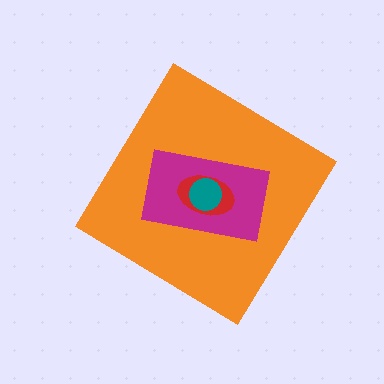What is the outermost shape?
The orange diamond.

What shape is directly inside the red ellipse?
The teal circle.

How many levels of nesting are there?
4.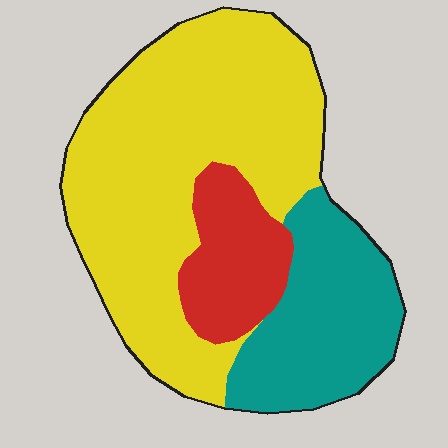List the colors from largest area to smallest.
From largest to smallest: yellow, teal, red.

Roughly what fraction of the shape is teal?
Teal covers 25% of the shape.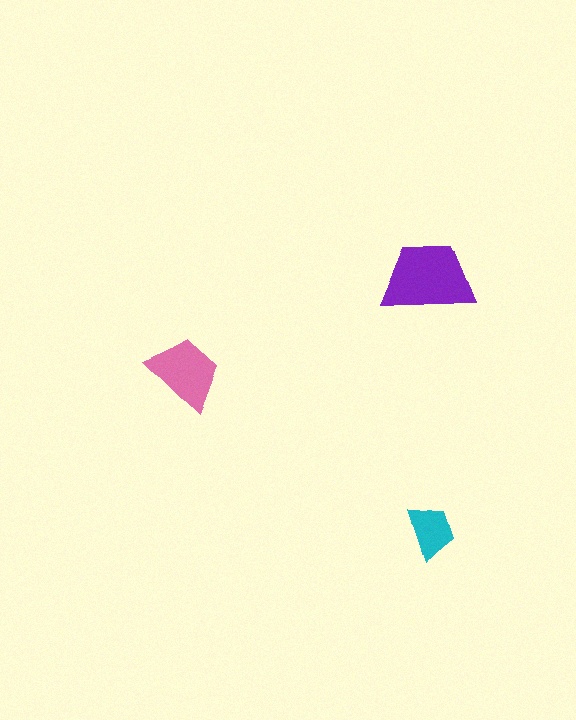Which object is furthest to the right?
The purple trapezoid is rightmost.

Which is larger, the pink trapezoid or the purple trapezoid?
The purple one.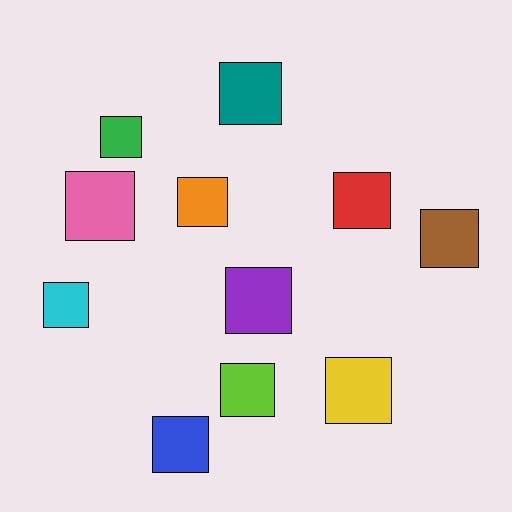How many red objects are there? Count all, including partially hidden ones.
There is 1 red object.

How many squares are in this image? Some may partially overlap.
There are 11 squares.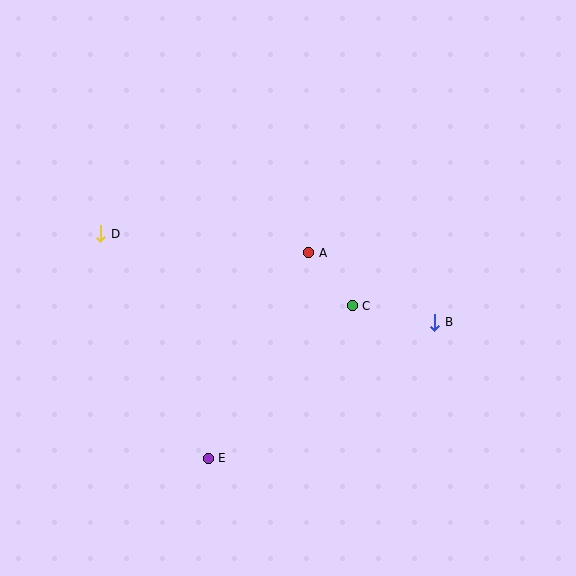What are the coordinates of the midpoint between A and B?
The midpoint between A and B is at (372, 287).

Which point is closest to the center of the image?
Point A at (309, 253) is closest to the center.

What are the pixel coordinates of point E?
Point E is at (208, 458).